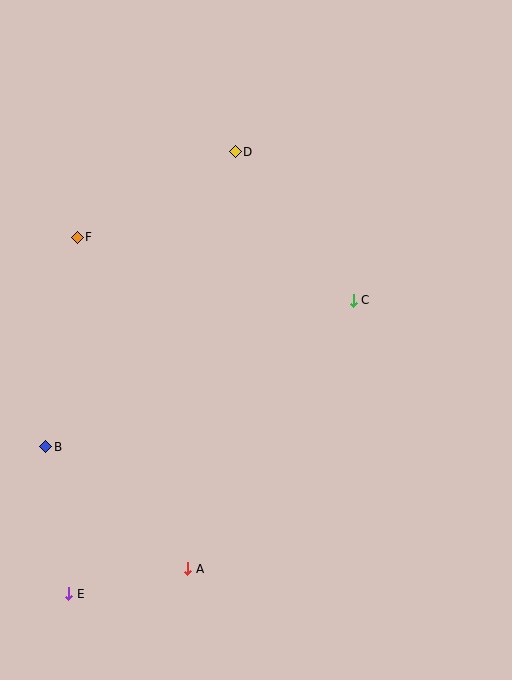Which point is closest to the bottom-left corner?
Point E is closest to the bottom-left corner.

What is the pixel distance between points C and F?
The distance between C and F is 283 pixels.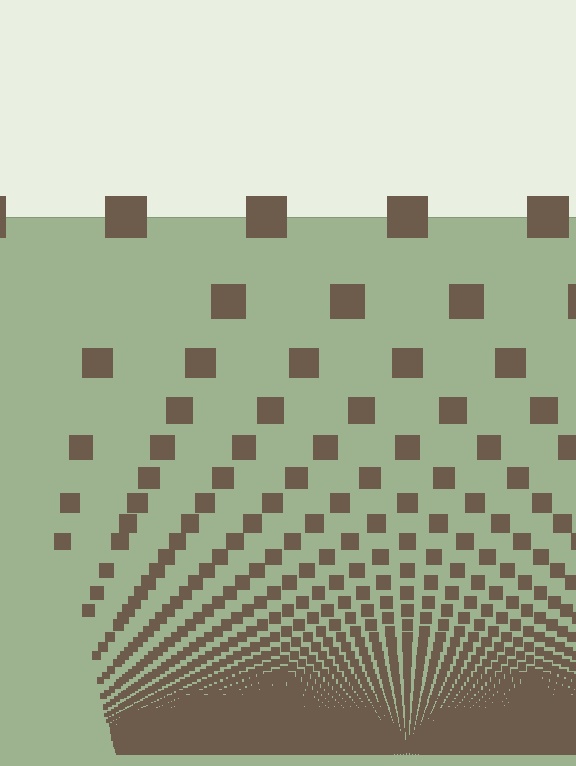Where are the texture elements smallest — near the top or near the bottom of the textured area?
Near the bottom.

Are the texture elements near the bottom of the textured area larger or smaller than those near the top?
Smaller. The gradient is inverted — elements near the bottom are smaller and denser.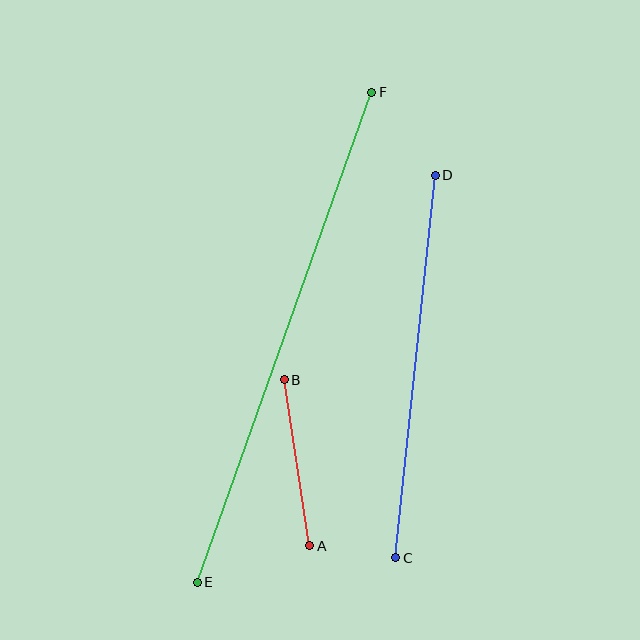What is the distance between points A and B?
The distance is approximately 168 pixels.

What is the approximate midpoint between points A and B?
The midpoint is at approximately (297, 463) pixels.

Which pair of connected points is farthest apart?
Points E and F are farthest apart.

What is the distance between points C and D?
The distance is approximately 385 pixels.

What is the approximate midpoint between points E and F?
The midpoint is at approximately (285, 337) pixels.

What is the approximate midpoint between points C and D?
The midpoint is at approximately (416, 366) pixels.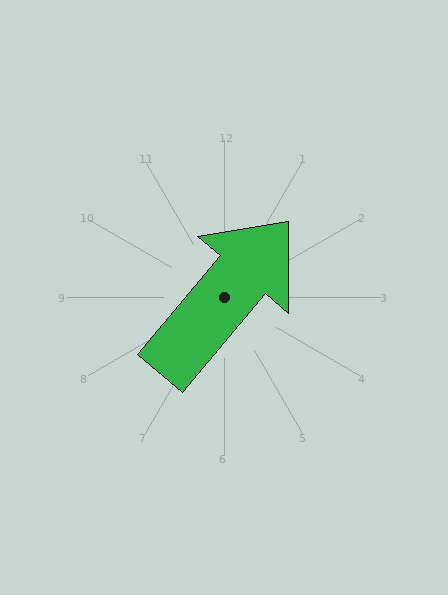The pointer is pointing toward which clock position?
Roughly 1 o'clock.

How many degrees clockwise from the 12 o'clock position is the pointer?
Approximately 40 degrees.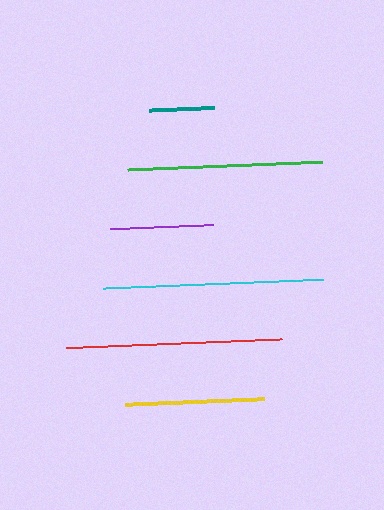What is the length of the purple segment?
The purple segment is approximately 103 pixels long.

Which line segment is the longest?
The cyan line is the longest at approximately 220 pixels.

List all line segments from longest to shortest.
From longest to shortest: cyan, red, green, yellow, purple, teal.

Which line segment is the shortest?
The teal line is the shortest at approximately 64 pixels.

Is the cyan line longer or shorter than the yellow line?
The cyan line is longer than the yellow line.